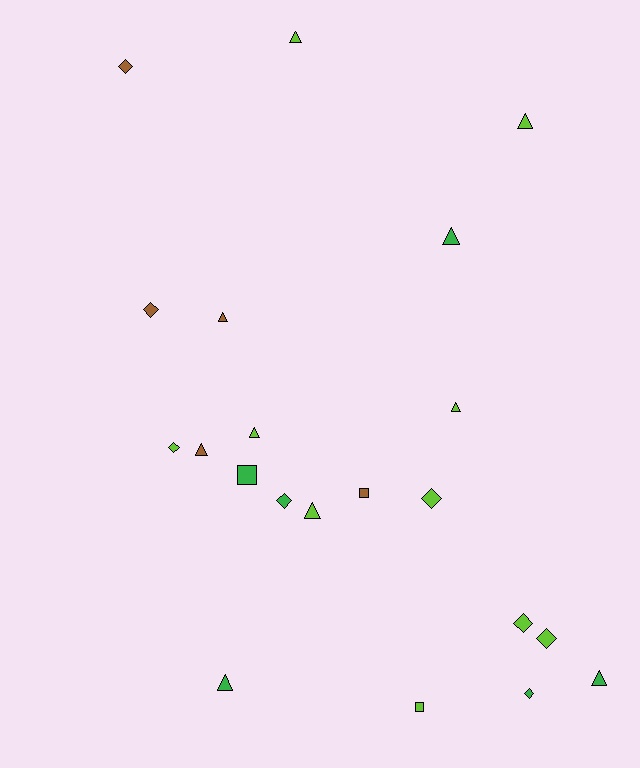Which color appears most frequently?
Lime, with 10 objects.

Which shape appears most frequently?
Triangle, with 10 objects.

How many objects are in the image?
There are 21 objects.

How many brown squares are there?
There is 1 brown square.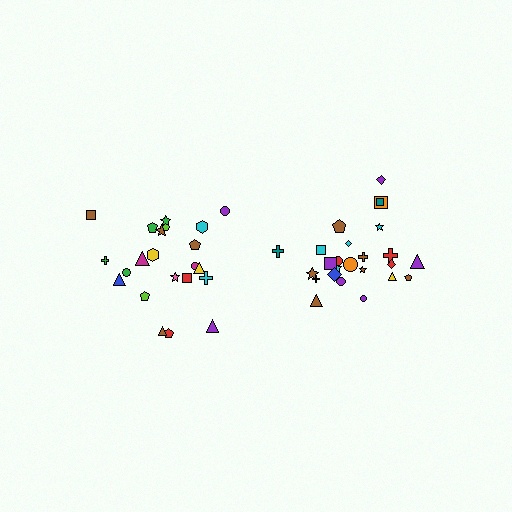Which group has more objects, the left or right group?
The right group.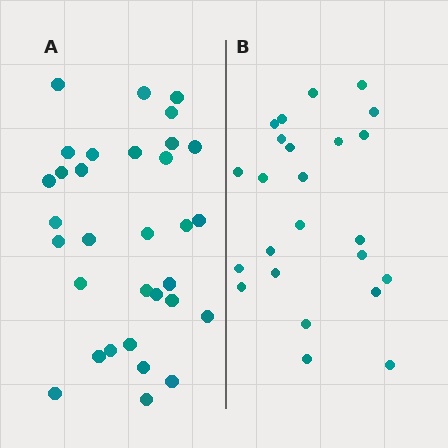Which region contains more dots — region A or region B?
Region A (the left region) has more dots.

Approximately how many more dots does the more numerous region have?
Region A has roughly 8 or so more dots than region B.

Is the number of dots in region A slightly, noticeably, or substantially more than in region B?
Region A has noticeably more, but not dramatically so. The ratio is roughly 1.3 to 1.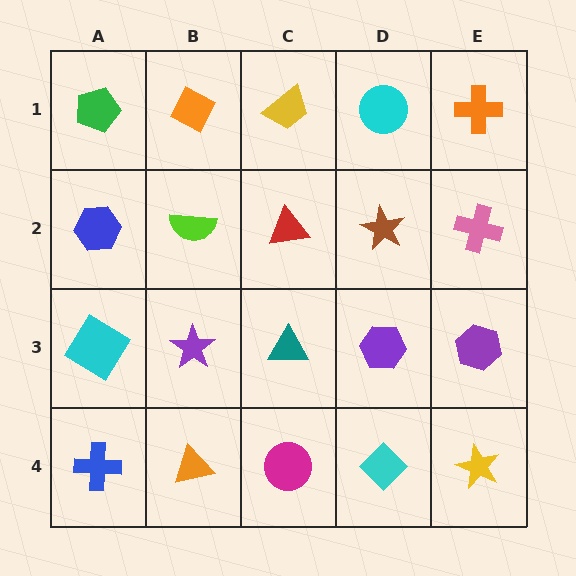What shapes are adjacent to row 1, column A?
A blue hexagon (row 2, column A), an orange diamond (row 1, column B).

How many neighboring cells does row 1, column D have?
3.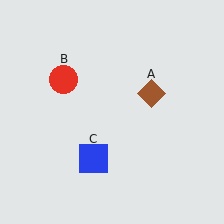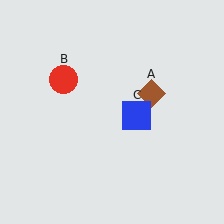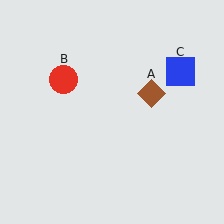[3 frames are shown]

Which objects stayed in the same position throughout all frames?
Brown diamond (object A) and red circle (object B) remained stationary.